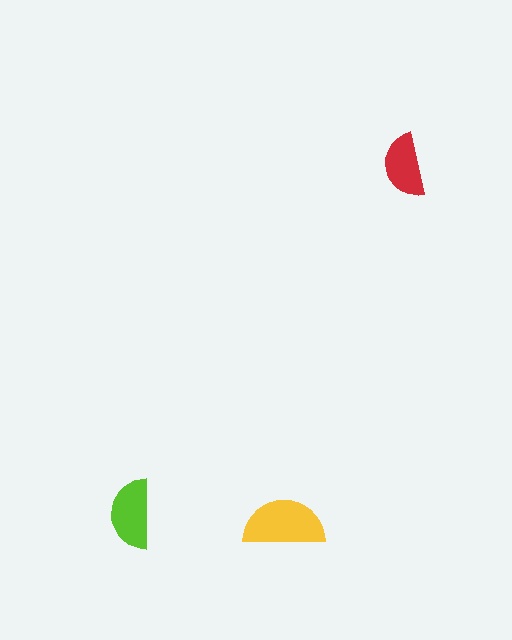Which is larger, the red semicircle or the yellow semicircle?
The yellow one.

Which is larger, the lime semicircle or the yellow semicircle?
The yellow one.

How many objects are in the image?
There are 3 objects in the image.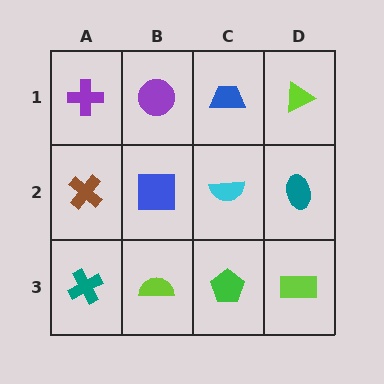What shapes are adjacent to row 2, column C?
A blue trapezoid (row 1, column C), a green pentagon (row 3, column C), a blue square (row 2, column B), a teal ellipse (row 2, column D).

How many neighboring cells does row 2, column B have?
4.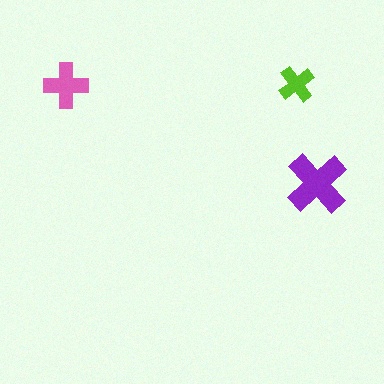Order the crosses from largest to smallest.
the purple one, the pink one, the lime one.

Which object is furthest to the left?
The pink cross is leftmost.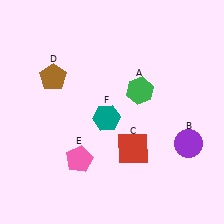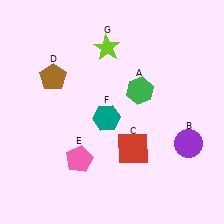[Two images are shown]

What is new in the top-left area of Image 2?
A lime star (G) was added in the top-left area of Image 2.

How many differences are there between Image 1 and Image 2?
There is 1 difference between the two images.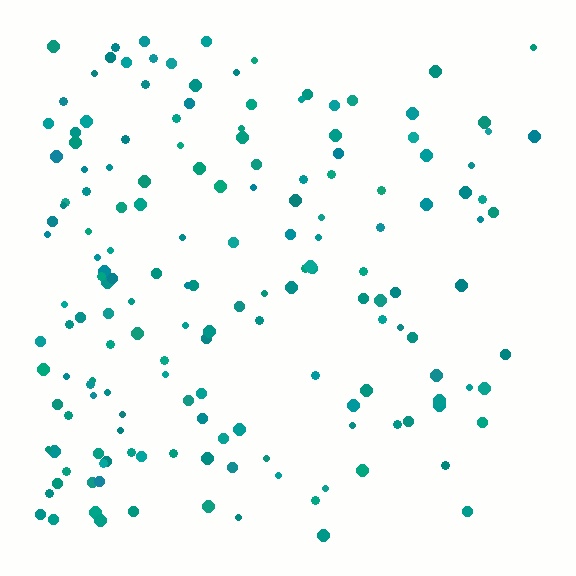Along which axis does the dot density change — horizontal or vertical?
Horizontal.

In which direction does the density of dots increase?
From right to left, with the left side densest.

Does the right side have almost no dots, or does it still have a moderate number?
Still a moderate number, just noticeably fewer than the left.